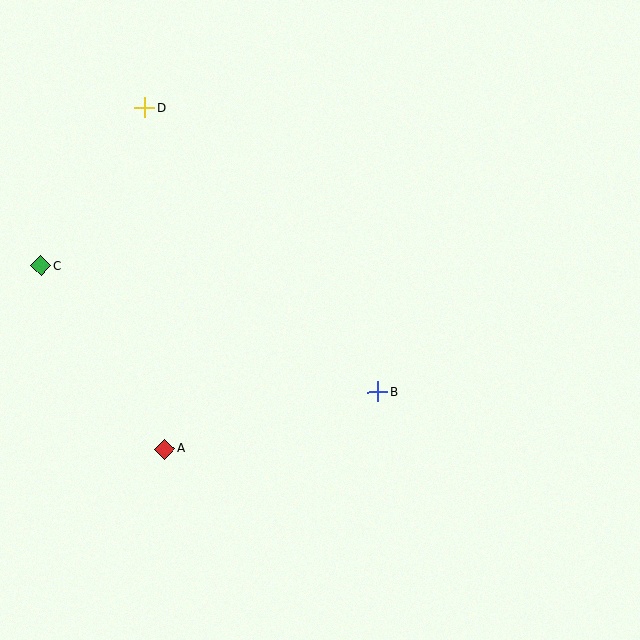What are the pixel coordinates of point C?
Point C is at (41, 266).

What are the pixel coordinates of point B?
Point B is at (378, 392).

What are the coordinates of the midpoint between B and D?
The midpoint between B and D is at (261, 250).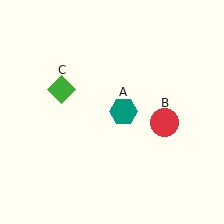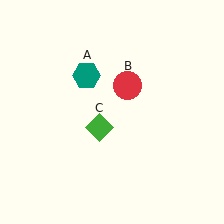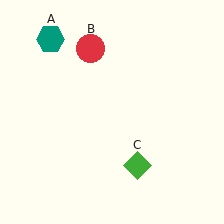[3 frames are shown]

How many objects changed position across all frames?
3 objects changed position: teal hexagon (object A), red circle (object B), green diamond (object C).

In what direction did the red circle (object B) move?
The red circle (object B) moved up and to the left.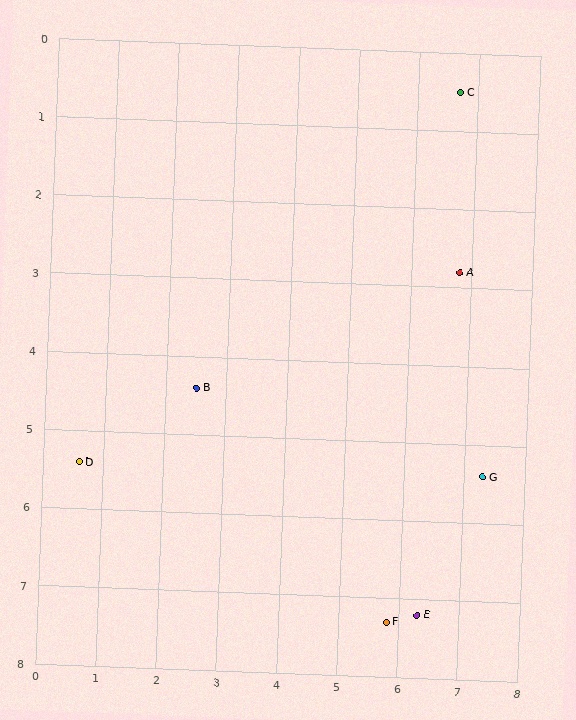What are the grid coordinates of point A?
Point A is at approximately (6.8, 2.8).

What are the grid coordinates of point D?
Point D is at approximately (0.6, 5.4).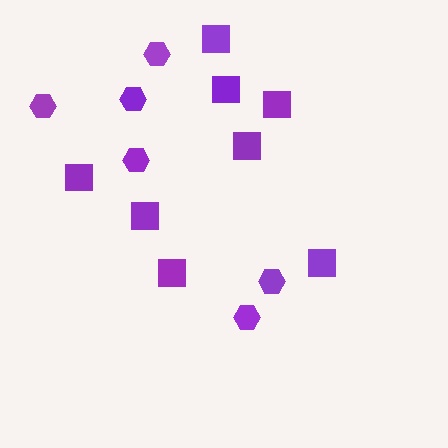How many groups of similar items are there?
There are 2 groups: one group of squares (8) and one group of hexagons (6).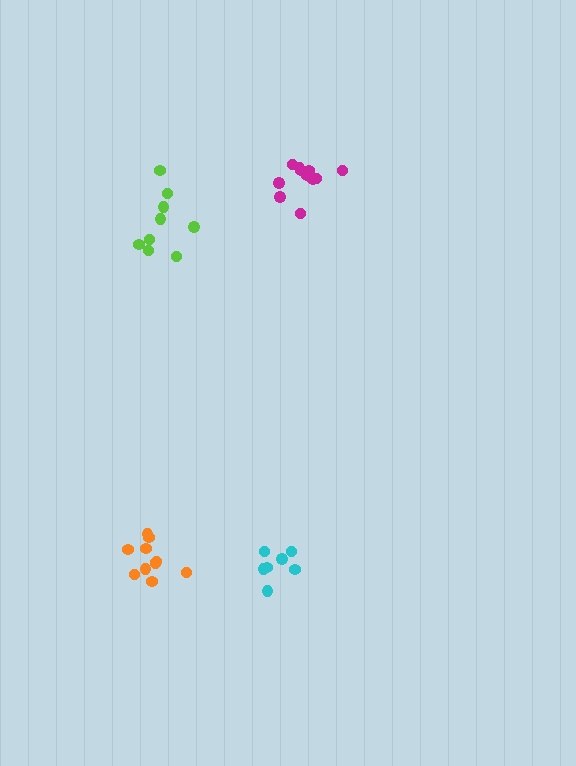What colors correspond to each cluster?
The clusters are colored: magenta, cyan, lime, orange.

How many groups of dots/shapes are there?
There are 4 groups.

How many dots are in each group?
Group 1: 11 dots, Group 2: 7 dots, Group 3: 9 dots, Group 4: 11 dots (38 total).